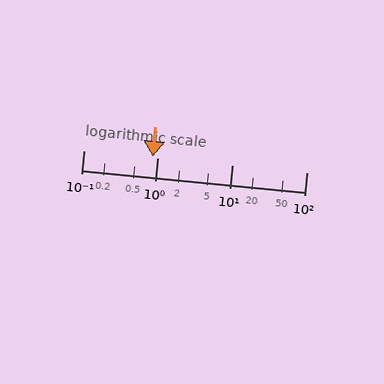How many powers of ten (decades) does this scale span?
The scale spans 3 decades, from 0.1 to 100.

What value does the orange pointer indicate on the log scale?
The pointer indicates approximately 0.84.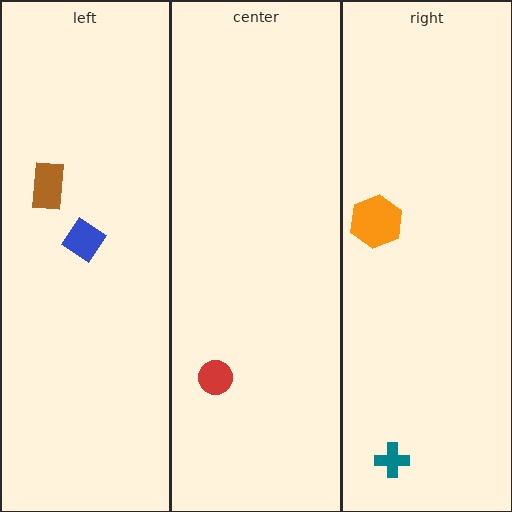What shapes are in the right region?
The orange hexagon, the teal cross.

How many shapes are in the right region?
2.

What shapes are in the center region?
The red circle.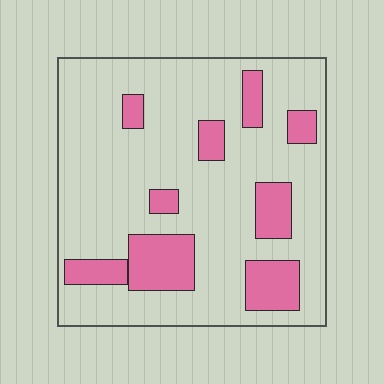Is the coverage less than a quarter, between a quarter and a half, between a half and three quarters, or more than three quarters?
Less than a quarter.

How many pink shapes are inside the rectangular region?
9.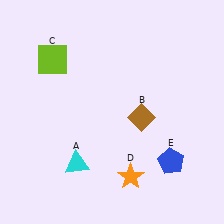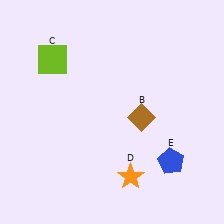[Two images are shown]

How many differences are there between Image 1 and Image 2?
There is 1 difference between the two images.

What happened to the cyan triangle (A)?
The cyan triangle (A) was removed in Image 2. It was in the bottom-left area of Image 1.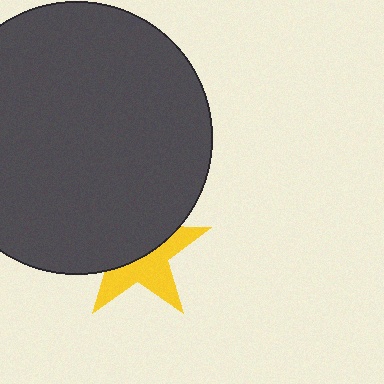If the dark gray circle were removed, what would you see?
You would see the complete yellow star.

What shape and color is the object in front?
The object in front is a dark gray circle.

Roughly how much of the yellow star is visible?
About half of it is visible (roughly 46%).